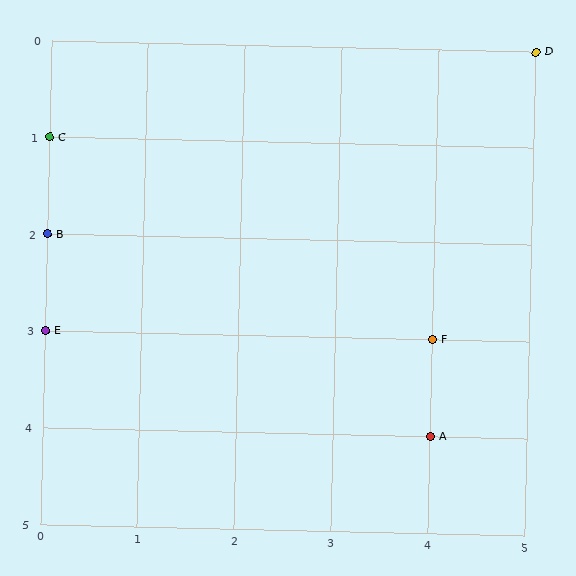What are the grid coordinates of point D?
Point D is at grid coordinates (5, 0).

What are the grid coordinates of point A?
Point A is at grid coordinates (4, 4).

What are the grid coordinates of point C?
Point C is at grid coordinates (0, 1).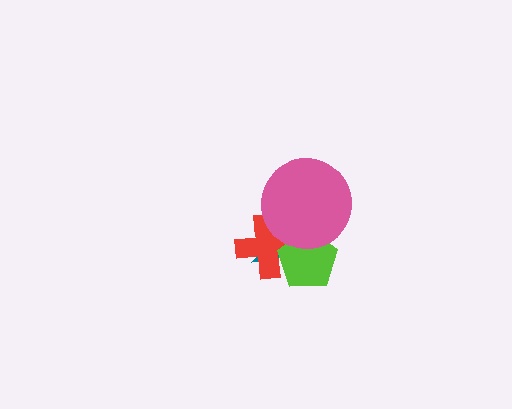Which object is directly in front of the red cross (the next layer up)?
The lime pentagon is directly in front of the red cross.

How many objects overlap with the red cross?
3 objects overlap with the red cross.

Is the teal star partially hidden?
Yes, it is partially covered by another shape.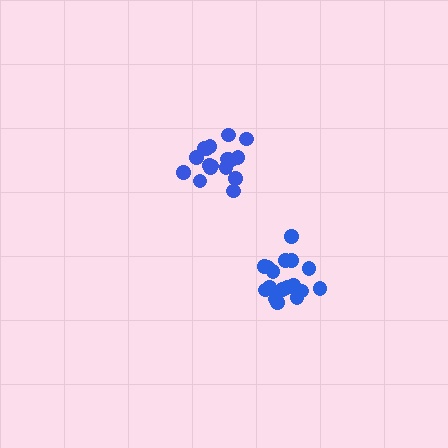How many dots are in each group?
Group 1: 18 dots, Group 2: 18 dots (36 total).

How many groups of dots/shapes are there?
There are 2 groups.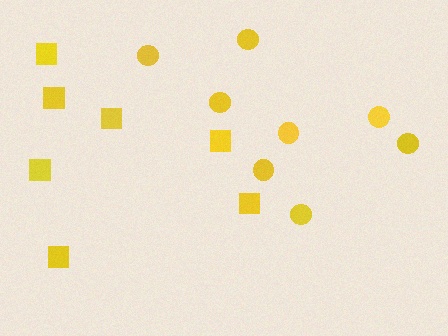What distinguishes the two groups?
There are 2 groups: one group of circles (8) and one group of squares (7).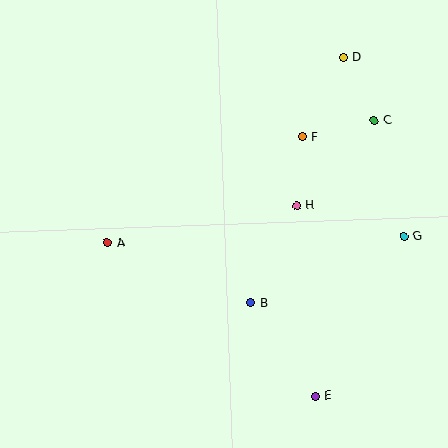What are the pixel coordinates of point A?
Point A is at (108, 243).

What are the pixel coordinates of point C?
Point C is at (374, 120).